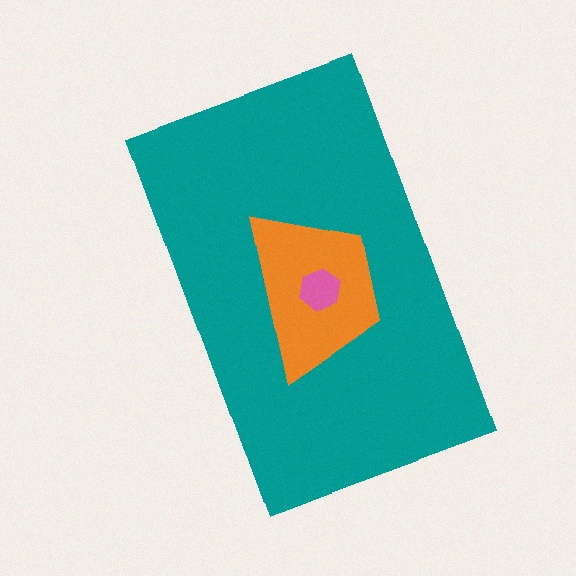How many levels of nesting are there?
3.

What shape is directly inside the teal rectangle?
The orange trapezoid.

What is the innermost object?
The pink hexagon.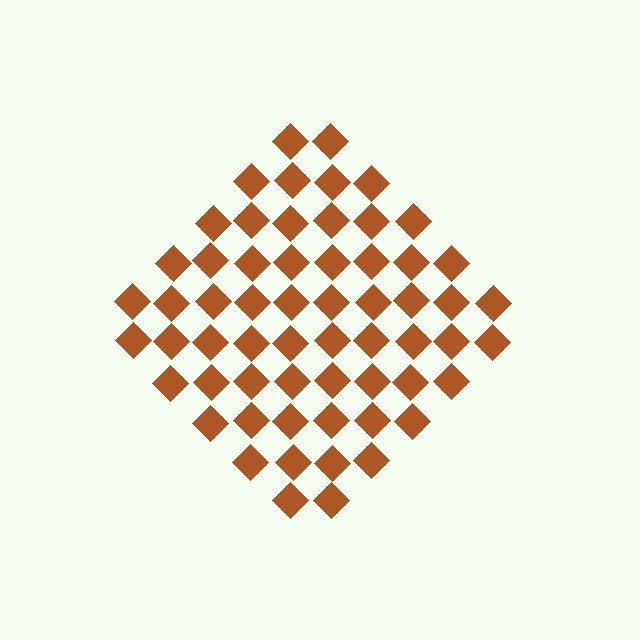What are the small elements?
The small elements are diamonds.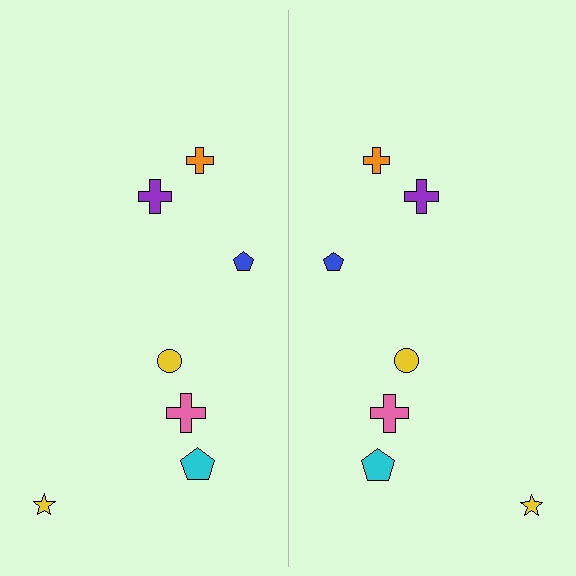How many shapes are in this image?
There are 14 shapes in this image.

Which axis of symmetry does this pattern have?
The pattern has a vertical axis of symmetry running through the center of the image.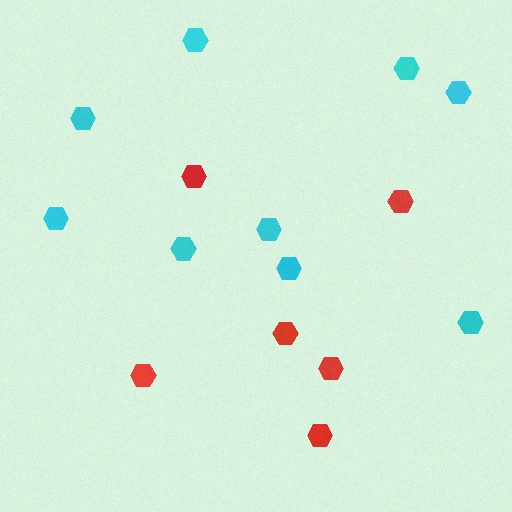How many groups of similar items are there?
There are 2 groups: one group of cyan hexagons (9) and one group of red hexagons (6).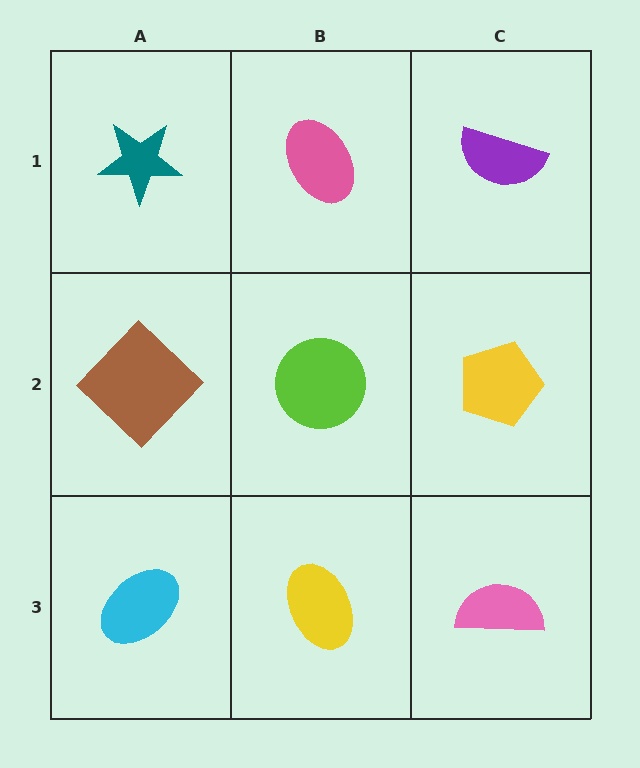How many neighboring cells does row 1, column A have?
2.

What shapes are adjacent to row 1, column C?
A yellow pentagon (row 2, column C), a pink ellipse (row 1, column B).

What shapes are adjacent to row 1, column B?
A lime circle (row 2, column B), a teal star (row 1, column A), a purple semicircle (row 1, column C).